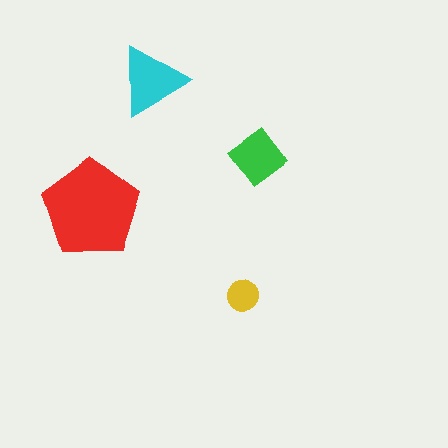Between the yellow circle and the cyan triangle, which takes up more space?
The cyan triangle.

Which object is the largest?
The red pentagon.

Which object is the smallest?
The yellow circle.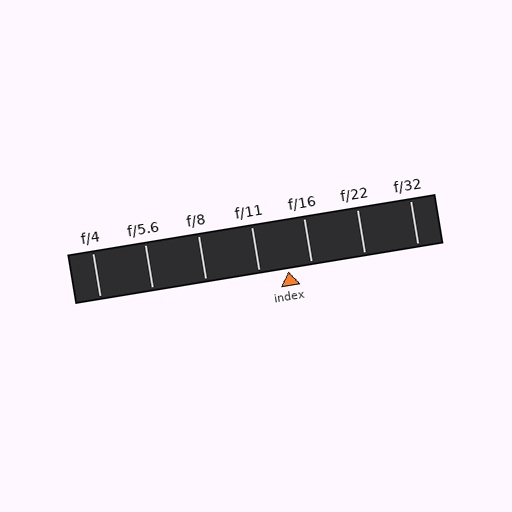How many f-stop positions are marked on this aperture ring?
There are 7 f-stop positions marked.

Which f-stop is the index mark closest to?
The index mark is closest to f/16.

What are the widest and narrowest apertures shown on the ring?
The widest aperture shown is f/4 and the narrowest is f/32.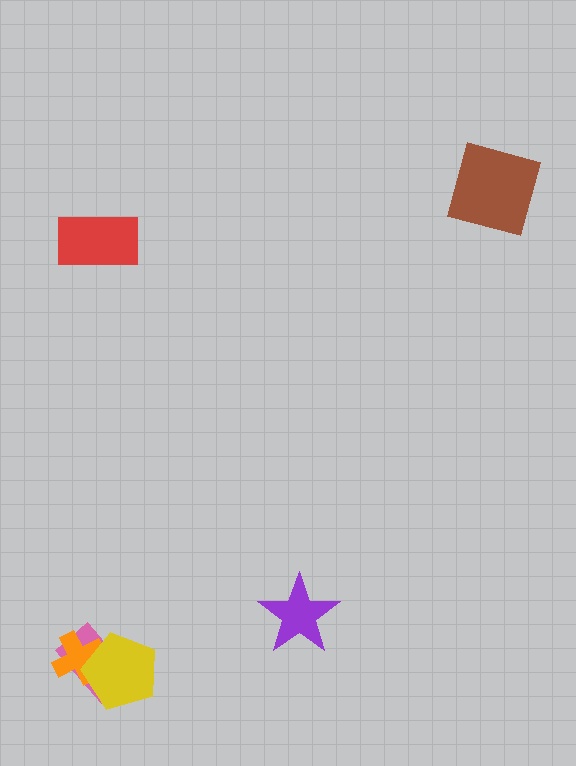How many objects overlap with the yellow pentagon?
2 objects overlap with the yellow pentagon.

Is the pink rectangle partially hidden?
Yes, it is partially covered by another shape.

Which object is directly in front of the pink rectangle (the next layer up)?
The orange cross is directly in front of the pink rectangle.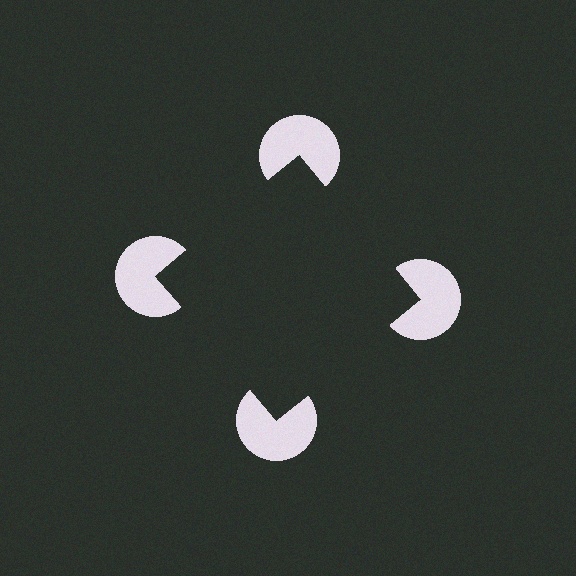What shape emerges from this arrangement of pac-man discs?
An illusory square — its edges are inferred from the aligned wedge cuts in the pac-man discs, not physically drawn.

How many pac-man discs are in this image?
There are 4 — one at each vertex of the illusory square.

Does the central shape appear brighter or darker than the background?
It typically appears slightly darker than the background, even though no actual brightness change is drawn.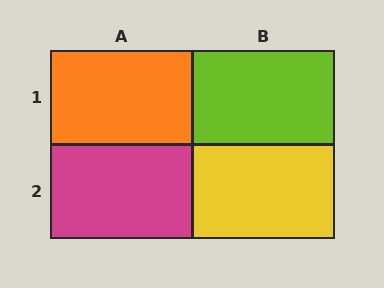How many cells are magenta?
1 cell is magenta.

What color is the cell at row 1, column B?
Lime.